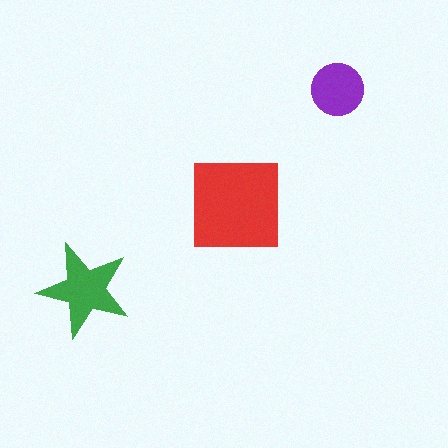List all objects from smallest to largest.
The purple circle, the green star, the red square.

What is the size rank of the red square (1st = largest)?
1st.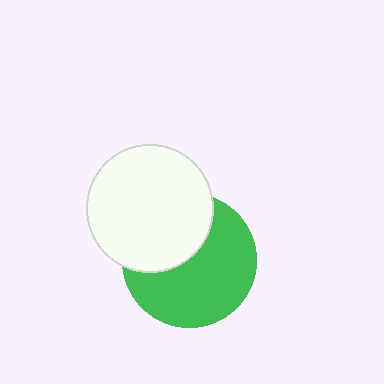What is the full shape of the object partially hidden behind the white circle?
The partially hidden object is a green circle.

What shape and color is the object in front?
The object in front is a white circle.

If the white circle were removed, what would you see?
You would see the complete green circle.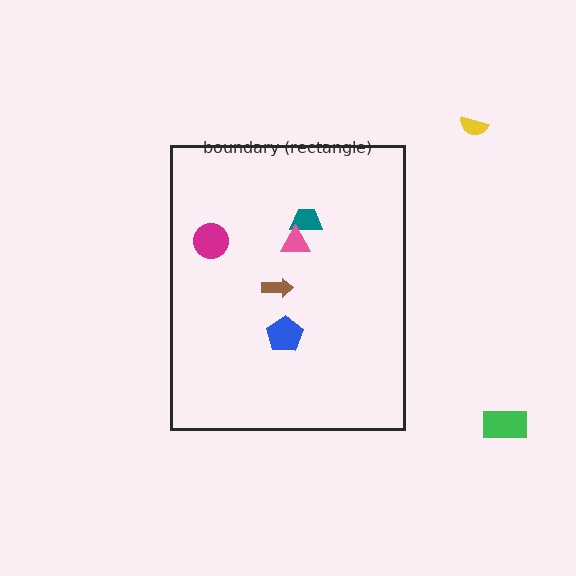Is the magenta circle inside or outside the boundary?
Inside.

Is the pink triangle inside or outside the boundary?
Inside.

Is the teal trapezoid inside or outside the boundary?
Inside.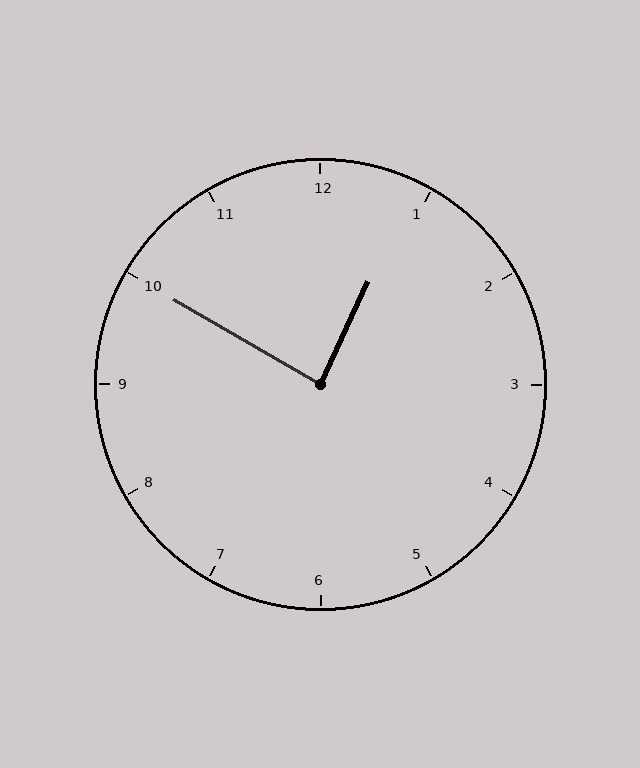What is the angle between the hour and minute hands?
Approximately 85 degrees.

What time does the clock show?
12:50.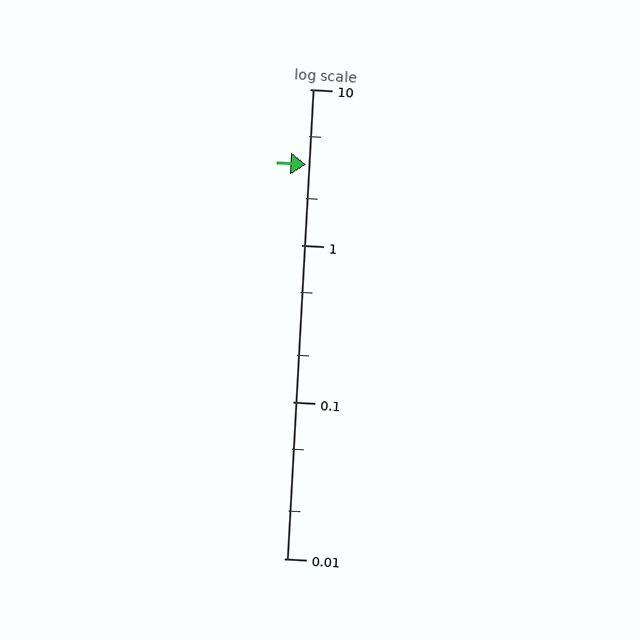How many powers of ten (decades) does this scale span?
The scale spans 3 decades, from 0.01 to 10.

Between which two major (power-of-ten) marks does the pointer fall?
The pointer is between 1 and 10.